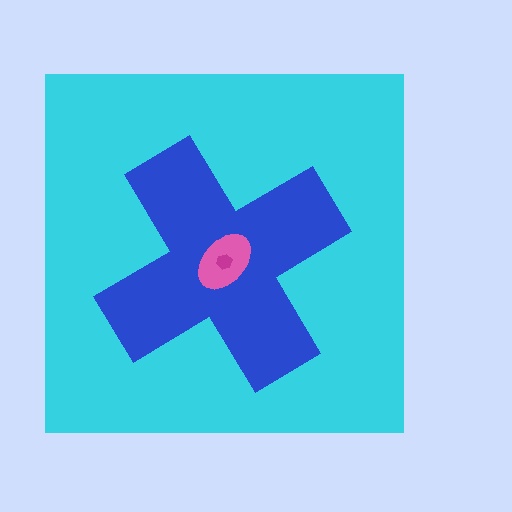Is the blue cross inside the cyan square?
Yes.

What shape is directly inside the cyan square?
The blue cross.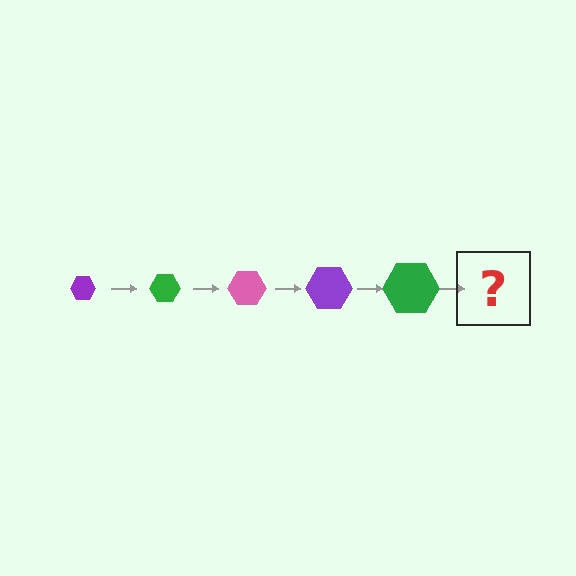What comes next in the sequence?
The next element should be a pink hexagon, larger than the previous one.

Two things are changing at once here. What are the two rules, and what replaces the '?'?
The two rules are that the hexagon grows larger each step and the color cycles through purple, green, and pink. The '?' should be a pink hexagon, larger than the previous one.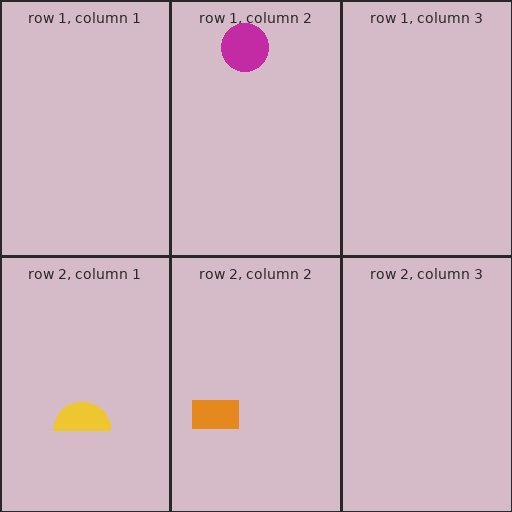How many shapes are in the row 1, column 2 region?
1.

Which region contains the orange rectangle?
The row 2, column 2 region.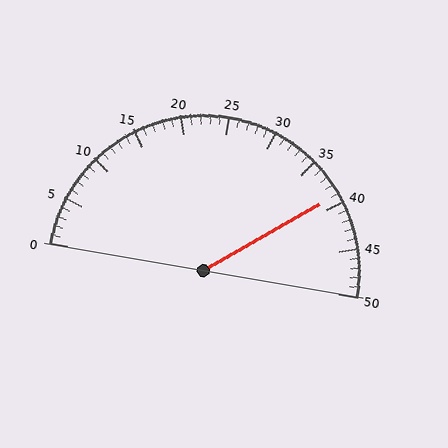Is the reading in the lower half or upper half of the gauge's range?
The reading is in the upper half of the range (0 to 50).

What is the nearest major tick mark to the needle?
The nearest major tick mark is 40.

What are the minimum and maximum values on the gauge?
The gauge ranges from 0 to 50.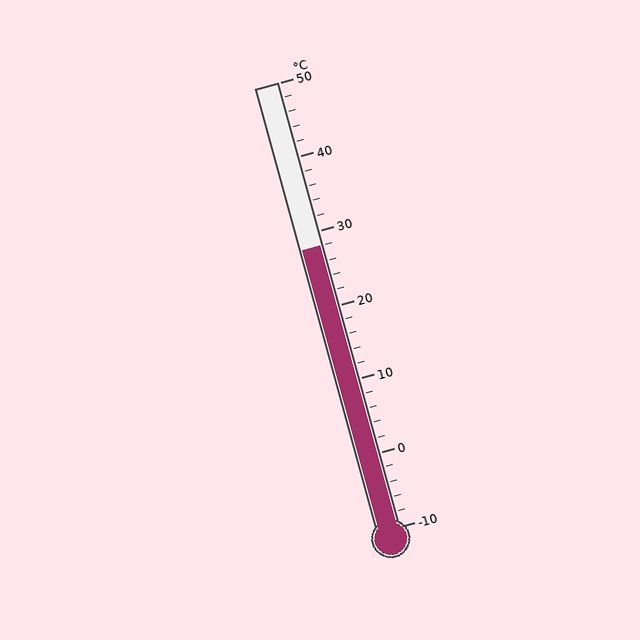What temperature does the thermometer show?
The thermometer shows approximately 28°C.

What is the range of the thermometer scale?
The thermometer scale ranges from -10°C to 50°C.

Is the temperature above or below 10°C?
The temperature is above 10°C.